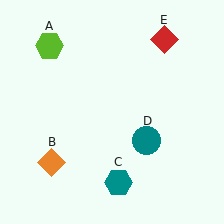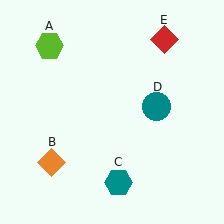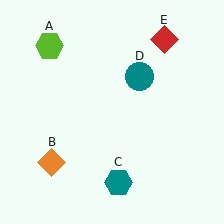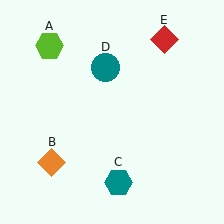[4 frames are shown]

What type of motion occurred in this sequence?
The teal circle (object D) rotated counterclockwise around the center of the scene.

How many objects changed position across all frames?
1 object changed position: teal circle (object D).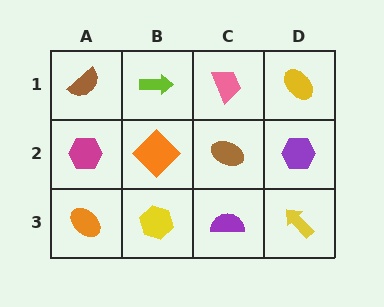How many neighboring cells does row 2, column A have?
3.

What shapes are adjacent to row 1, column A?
A magenta hexagon (row 2, column A), a lime arrow (row 1, column B).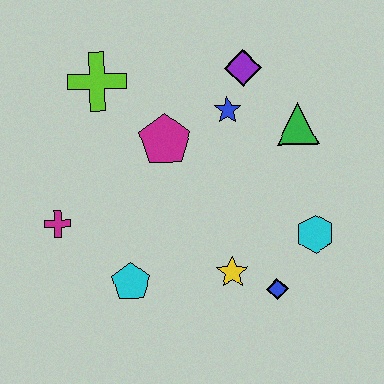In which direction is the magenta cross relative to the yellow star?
The magenta cross is to the left of the yellow star.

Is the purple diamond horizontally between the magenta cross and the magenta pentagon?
No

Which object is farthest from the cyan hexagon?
The lime cross is farthest from the cyan hexagon.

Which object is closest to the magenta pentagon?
The blue star is closest to the magenta pentagon.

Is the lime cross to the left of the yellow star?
Yes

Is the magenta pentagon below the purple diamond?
Yes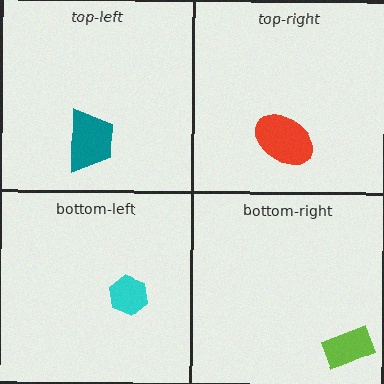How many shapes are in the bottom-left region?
1.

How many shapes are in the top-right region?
1.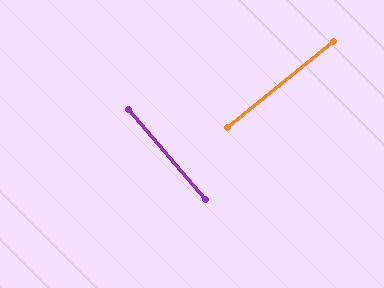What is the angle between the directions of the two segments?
Approximately 89 degrees.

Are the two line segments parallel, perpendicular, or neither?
Perpendicular — they meet at approximately 89°.